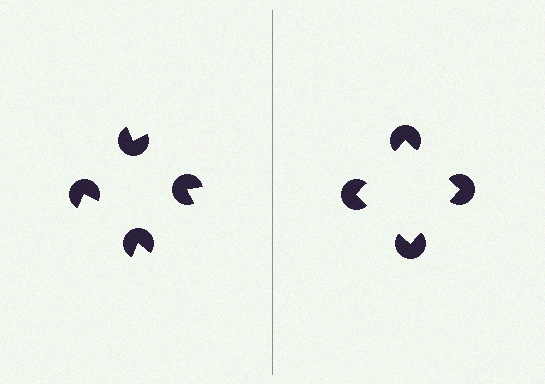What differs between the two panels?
The pac-man discs are positioned identically on both sides; only the wedge orientations differ. On the right they align to a square; on the left they are misaligned.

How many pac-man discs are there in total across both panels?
8 — 4 on each side.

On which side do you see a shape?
An illusory square appears on the right side. On the left side the wedge cuts are rotated, so no coherent shape forms.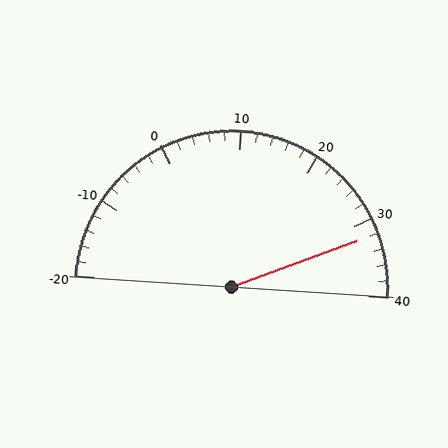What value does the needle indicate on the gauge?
The needle indicates approximately 32.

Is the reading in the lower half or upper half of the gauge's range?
The reading is in the upper half of the range (-20 to 40).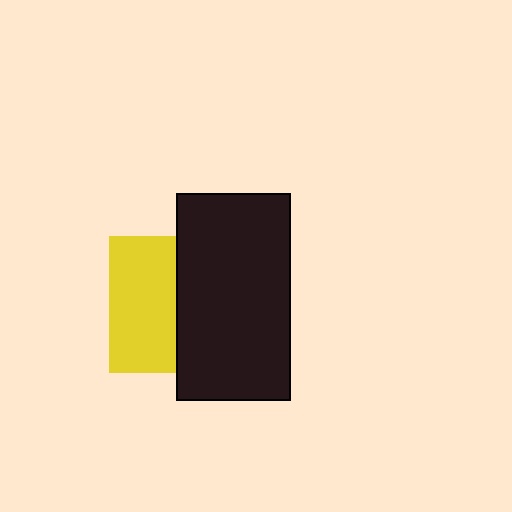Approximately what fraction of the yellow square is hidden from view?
Roughly 51% of the yellow square is hidden behind the black rectangle.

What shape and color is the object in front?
The object in front is a black rectangle.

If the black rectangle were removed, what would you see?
You would see the complete yellow square.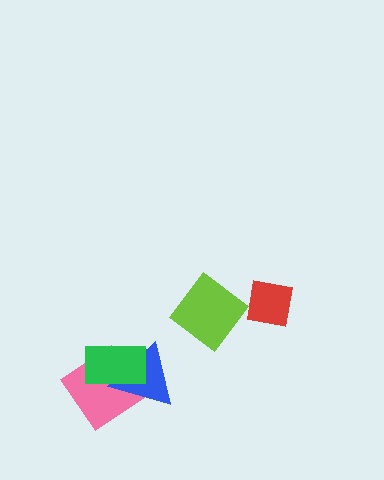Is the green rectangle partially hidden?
No, no other shape covers it.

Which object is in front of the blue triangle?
The green rectangle is in front of the blue triangle.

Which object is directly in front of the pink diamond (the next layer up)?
The blue triangle is directly in front of the pink diamond.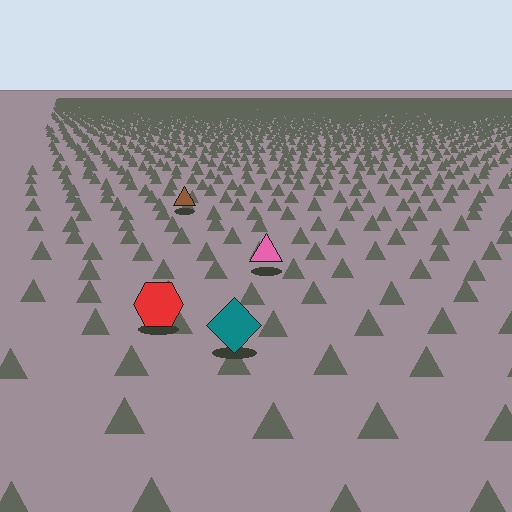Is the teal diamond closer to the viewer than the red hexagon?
Yes. The teal diamond is closer — you can tell from the texture gradient: the ground texture is coarser near it.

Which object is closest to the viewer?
The teal diamond is closest. The texture marks near it are larger and more spread out.